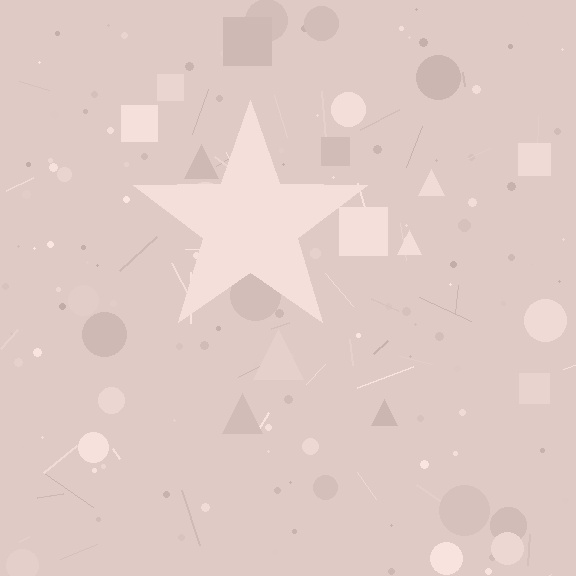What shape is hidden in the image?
A star is hidden in the image.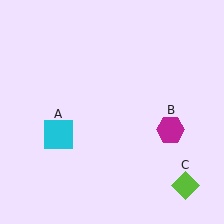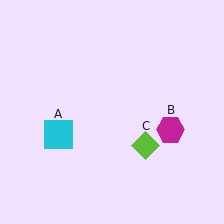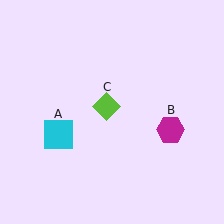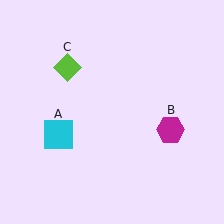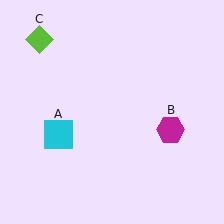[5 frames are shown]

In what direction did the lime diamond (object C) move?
The lime diamond (object C) moved up and to the left.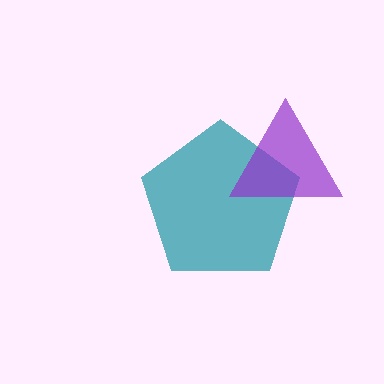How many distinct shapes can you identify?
There are 2 distinct shapes: a teal pentagon, a purple triangle.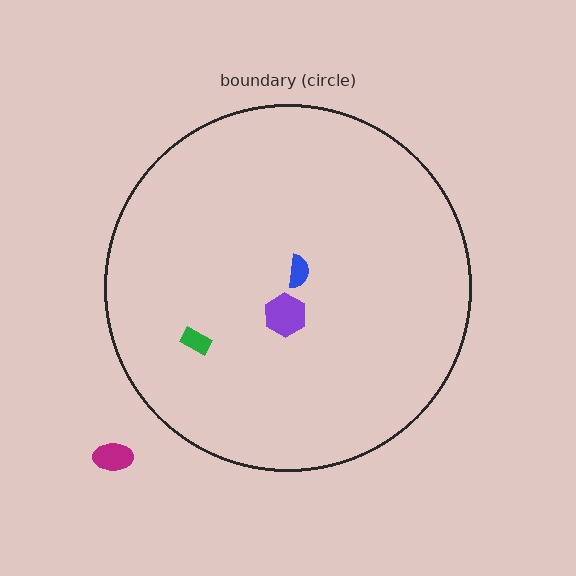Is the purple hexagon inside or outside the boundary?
Inside.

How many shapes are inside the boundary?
3 inside, 1 outside.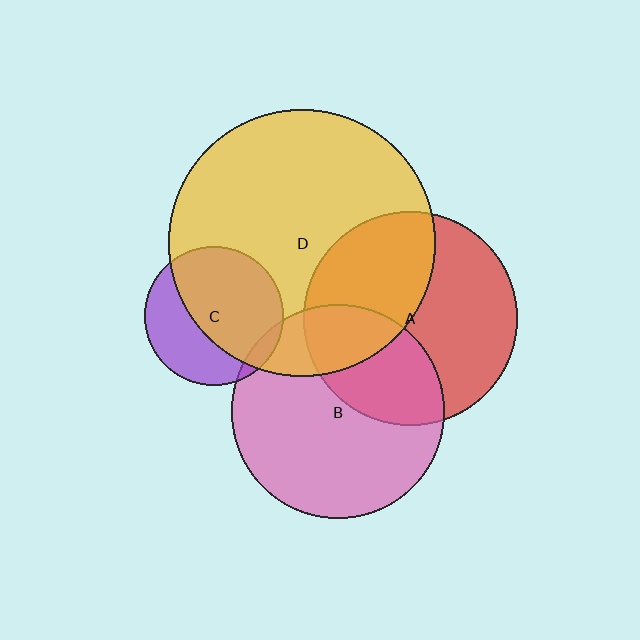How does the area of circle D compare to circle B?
Approximately 1.6 times.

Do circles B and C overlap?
Yes.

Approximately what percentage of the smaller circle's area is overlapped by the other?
Approximately 5%.